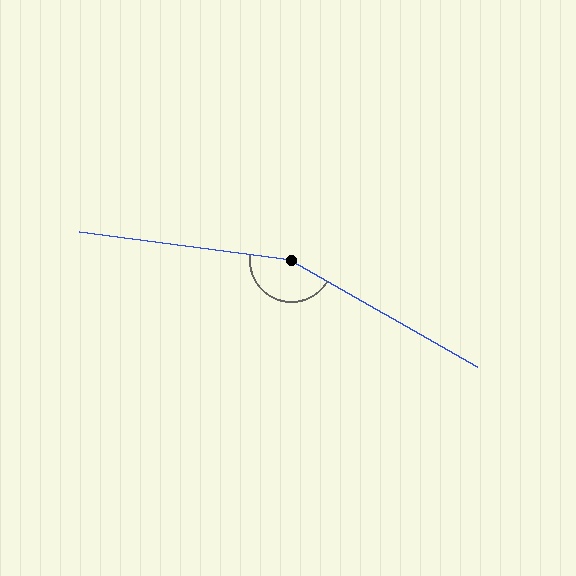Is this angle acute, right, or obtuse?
It is obtuse.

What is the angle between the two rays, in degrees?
Approximately 158 degrees.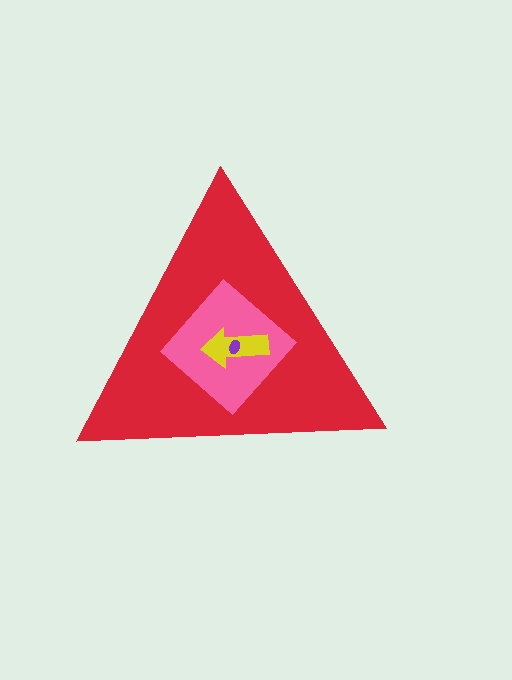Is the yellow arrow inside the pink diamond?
Yes.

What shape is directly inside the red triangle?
The pink diamond.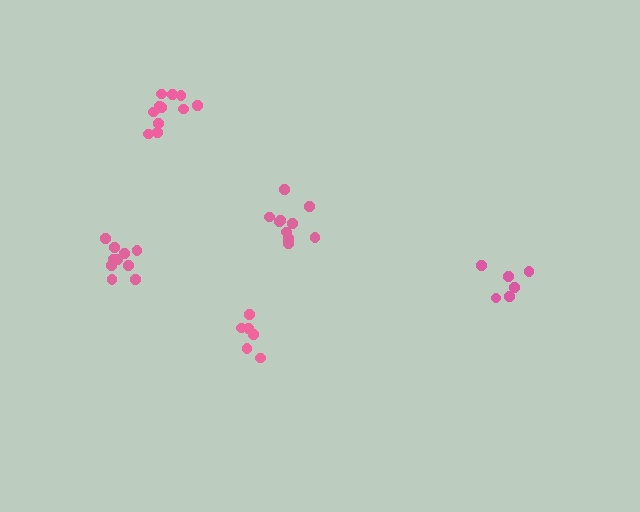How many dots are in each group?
Group 1: 10 dots, Group 2: 6 dots, Group 3: 10 dots, Group 4: 6 dots, Group 5: 11 dots (43 total).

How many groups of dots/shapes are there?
There are 5 groups.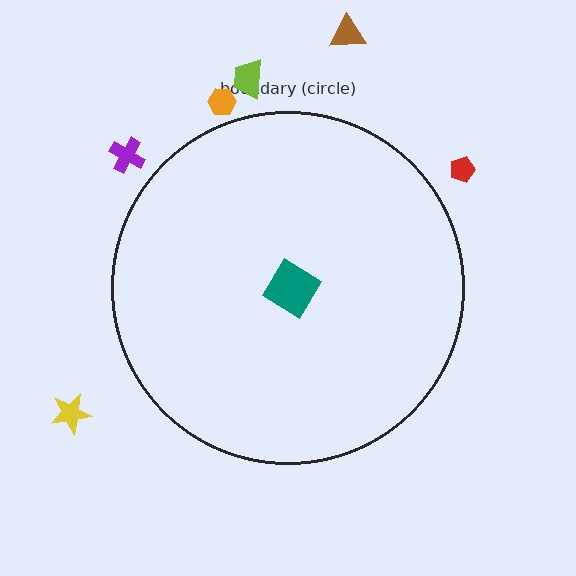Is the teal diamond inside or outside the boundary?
Inside.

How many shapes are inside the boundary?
1 inside, 6 outside.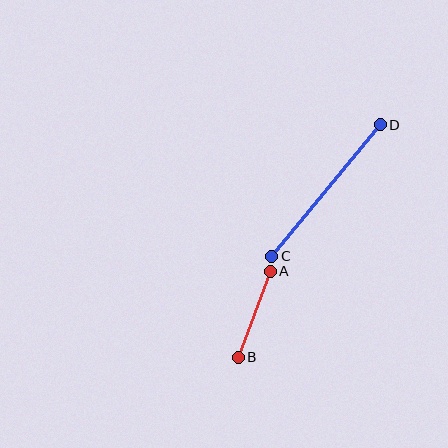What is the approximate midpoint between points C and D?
The midpoint is at approximately (326, 190) pixels.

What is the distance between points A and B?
The distance is approximately 92 pixels.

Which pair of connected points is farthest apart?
Points C and D are farthest apart.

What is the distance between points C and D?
The distance is approximately 171 pixels.